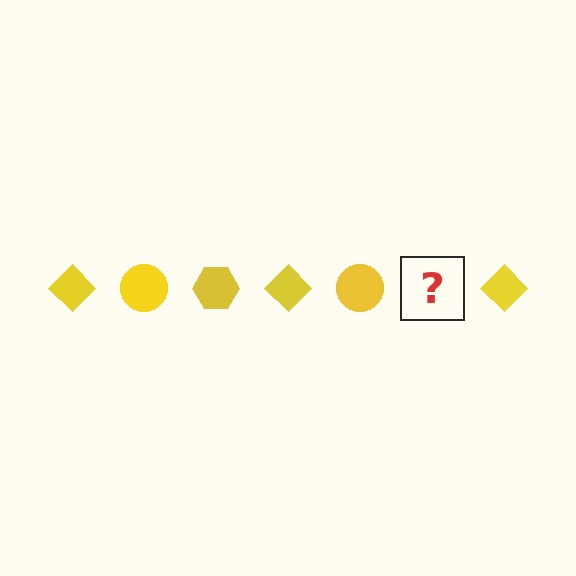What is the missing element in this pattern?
The missing element is a yellow hexagon.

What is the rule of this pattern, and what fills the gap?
The rule is that the pattern cycles through diamond, circle, hexagon shapes in yellow. The gap should be filled with a yellow hexagon.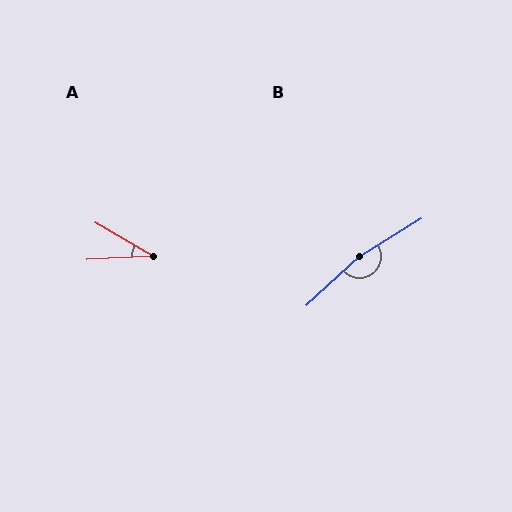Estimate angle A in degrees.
Approximately 33 degrees.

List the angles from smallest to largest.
A (33°), B (169°).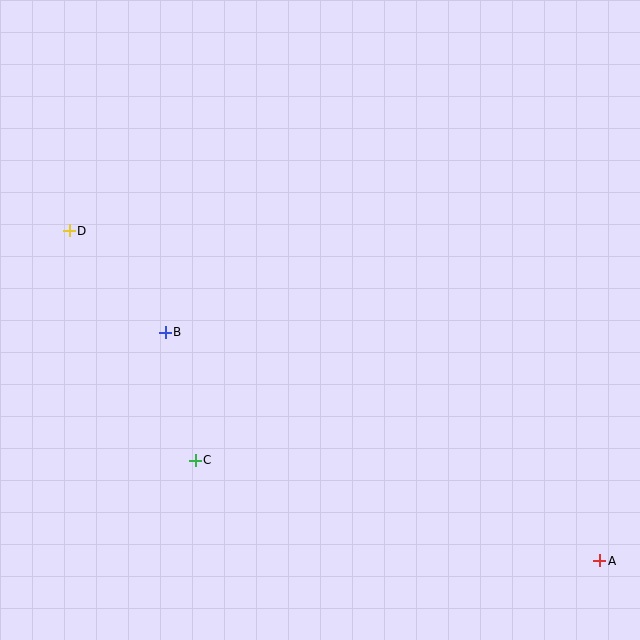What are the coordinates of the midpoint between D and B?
The midpoint between D and B is at (117, 282).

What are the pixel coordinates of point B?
Point B is at (165, 332).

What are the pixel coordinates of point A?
Point A is at (600, 561).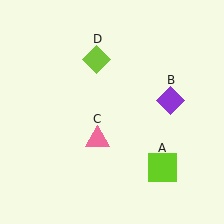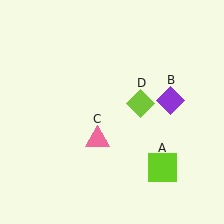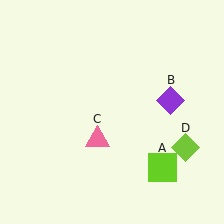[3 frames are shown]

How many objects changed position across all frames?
1 object changed position: lime diamond (object D).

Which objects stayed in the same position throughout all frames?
Lime square (object A) and purple diamond (object B) and pink triangle (object C) remained stationary.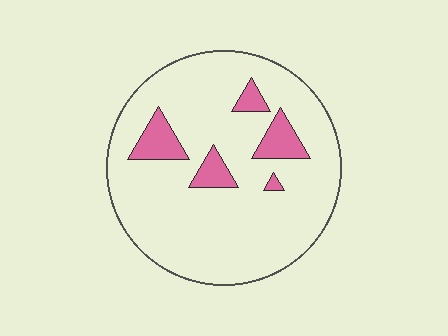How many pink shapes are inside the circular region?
5.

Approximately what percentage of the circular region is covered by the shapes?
Approximately 10%.